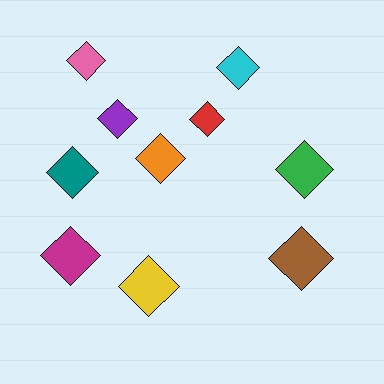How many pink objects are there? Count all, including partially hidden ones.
There is 1 pink object.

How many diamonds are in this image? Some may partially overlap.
There are 10 diamonds.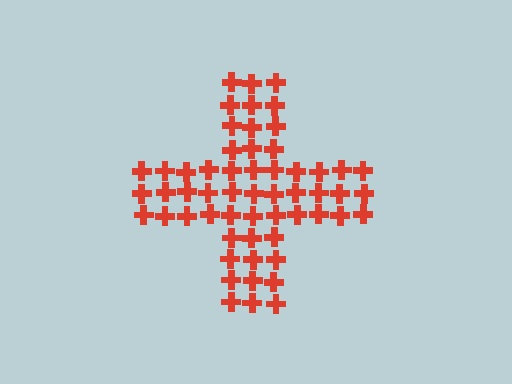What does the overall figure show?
The overall figure shows a cross.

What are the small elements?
The small elements are crosses.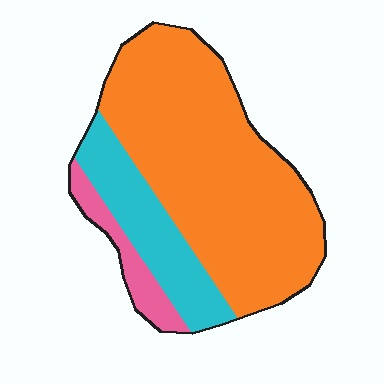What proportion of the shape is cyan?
Cyan covers roughly 20% of the shape.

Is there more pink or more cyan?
Cyan.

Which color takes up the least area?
Pink, at roughly 10%.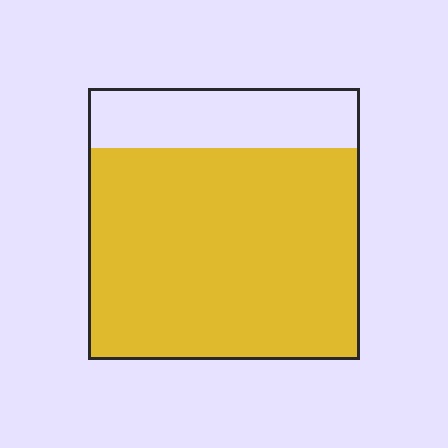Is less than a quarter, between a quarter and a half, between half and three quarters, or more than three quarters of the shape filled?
More than three quarters.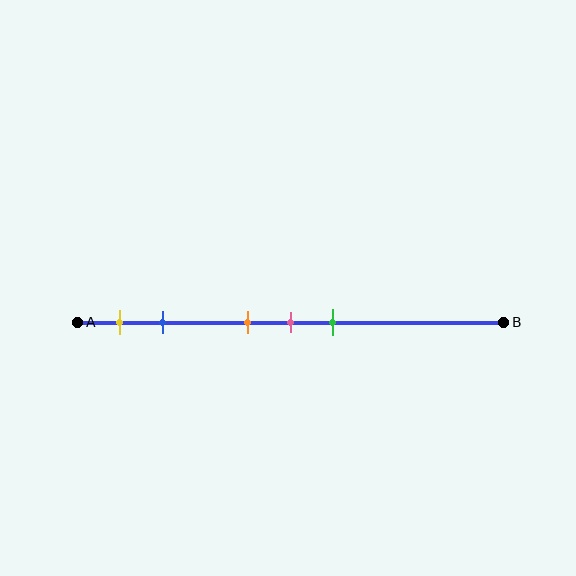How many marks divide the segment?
There are 5 marks dividing the segment.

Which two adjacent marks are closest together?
The orange and pink marks are the closest adjacent pair.